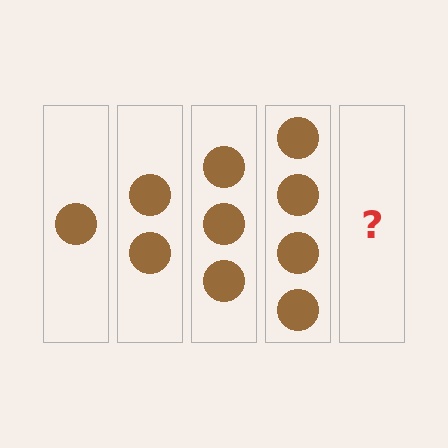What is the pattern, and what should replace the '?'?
The pattern is that each step adds one more circle. The '?' should be 5 circles.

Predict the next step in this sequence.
The next step is 5 circles.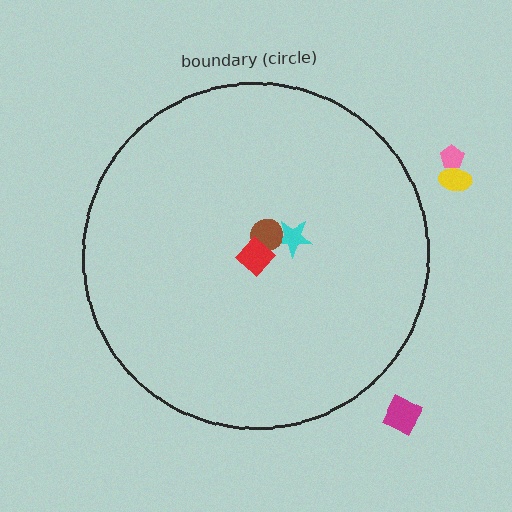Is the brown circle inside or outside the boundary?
Inside.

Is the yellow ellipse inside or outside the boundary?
Outside.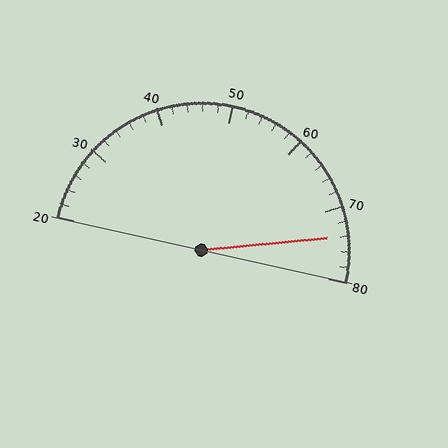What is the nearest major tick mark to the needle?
The nearest major tick mark is 70.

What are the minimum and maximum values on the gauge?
The gauge ranges from 20 to 80.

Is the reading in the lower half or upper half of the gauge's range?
The reading is in the upper half of the range (20 to 80).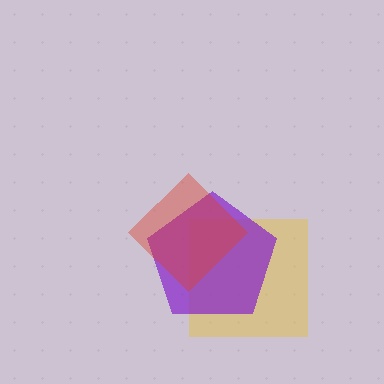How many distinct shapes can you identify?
There are 3 distinct shapes: a yellow square, a purple pentagon, a red diamond.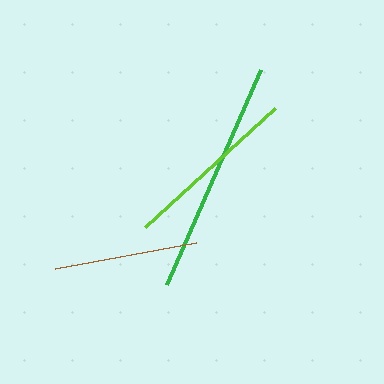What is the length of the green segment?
The green segment is approximately 235 pixels long.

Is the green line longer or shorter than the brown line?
The green line is longer than the brown line.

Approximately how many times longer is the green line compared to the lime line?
The green line is approximately 1.3 times the length of the lime line.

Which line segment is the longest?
The green line is the longest at approximately 235 pixels.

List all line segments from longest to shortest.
From longest to shortest: green, lime, brown.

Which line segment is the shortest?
The brown line is the shortest at approximately 143 pixels.